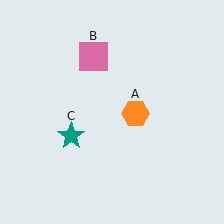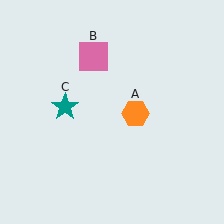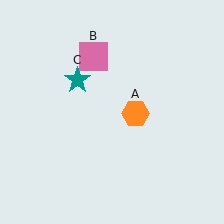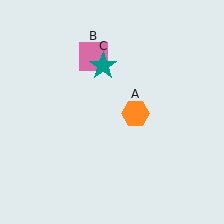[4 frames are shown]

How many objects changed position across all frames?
1 object changed position: teal star (object C).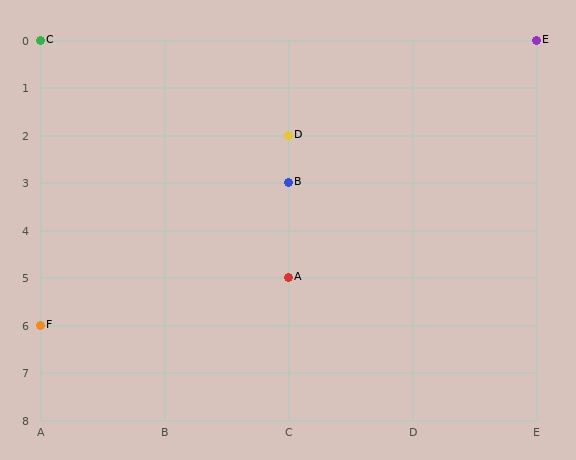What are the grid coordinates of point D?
Point D is at grid coordinates (C, 2).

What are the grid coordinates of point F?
Point F is at grid coordinates (A, 6).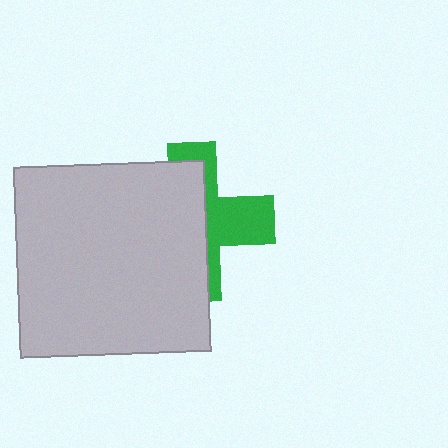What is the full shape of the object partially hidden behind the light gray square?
The partially hidden object is a green cross.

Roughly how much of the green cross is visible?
A small part of it is visible (roughly 40%).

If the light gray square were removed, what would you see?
You would see the complete green cross.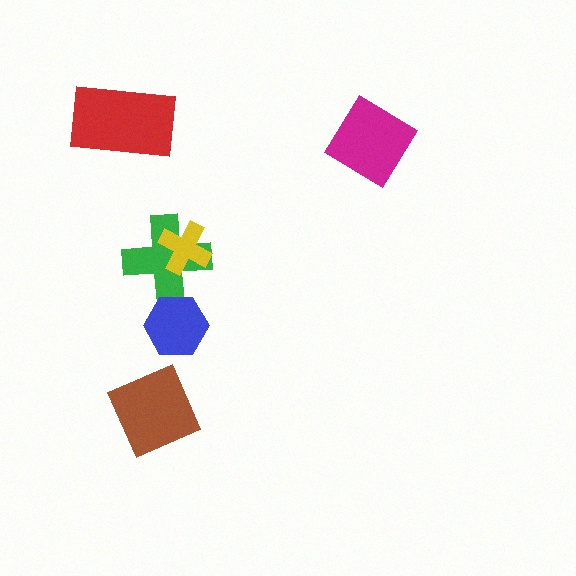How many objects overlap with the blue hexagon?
1 object overlaps with the blue hexagon.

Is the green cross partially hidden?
Yes, it is partially covered by another shape.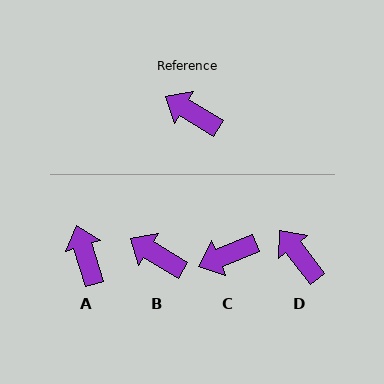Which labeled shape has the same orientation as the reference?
B.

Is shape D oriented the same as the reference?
No, it is off by about 21 degrees.